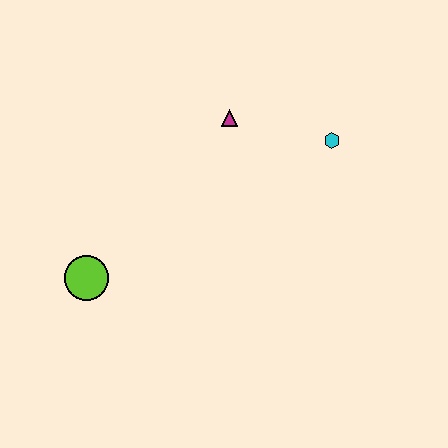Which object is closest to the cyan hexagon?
The magenta triangle is closest to the cyan hexagon.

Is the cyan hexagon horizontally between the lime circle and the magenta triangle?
No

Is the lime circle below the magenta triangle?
Yes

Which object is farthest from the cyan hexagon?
The lime circle is farthest from the cyan hexagon.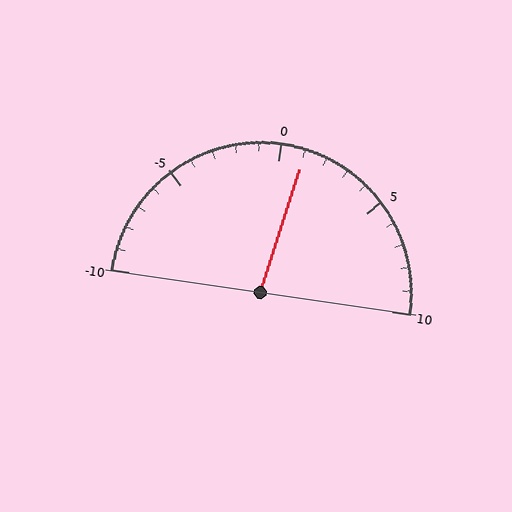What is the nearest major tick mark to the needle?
The nearest major tick mark is 0.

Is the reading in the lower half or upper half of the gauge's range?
The reading is in the upper half of the range (-10 to 10).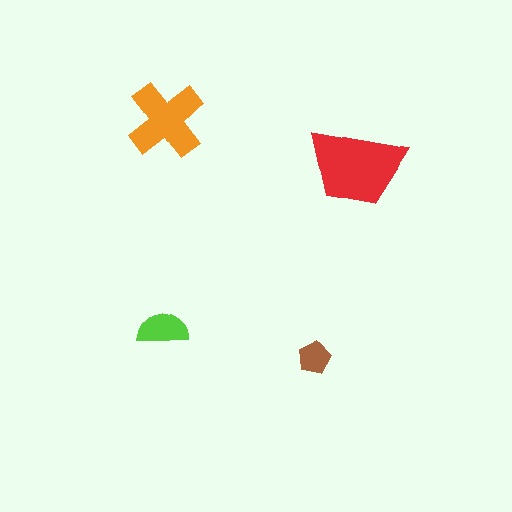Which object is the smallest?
The brown pentagon.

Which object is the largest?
The red trapezoid.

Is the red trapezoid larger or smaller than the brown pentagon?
Larger.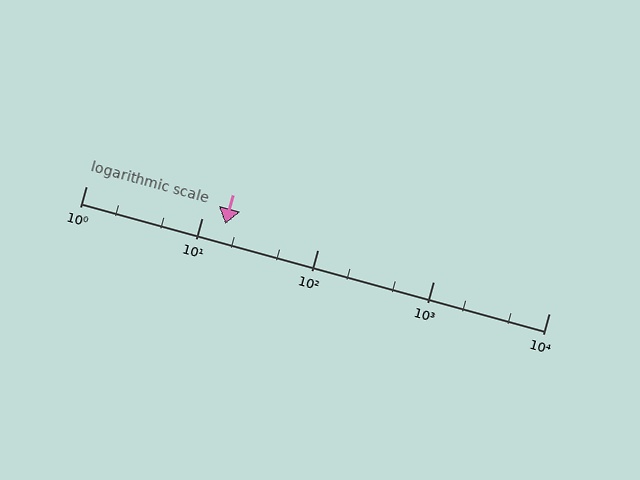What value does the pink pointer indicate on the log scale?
The pointer indicates approximately 16.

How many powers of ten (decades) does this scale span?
The scale spans 4 decades, from 1 to 10000.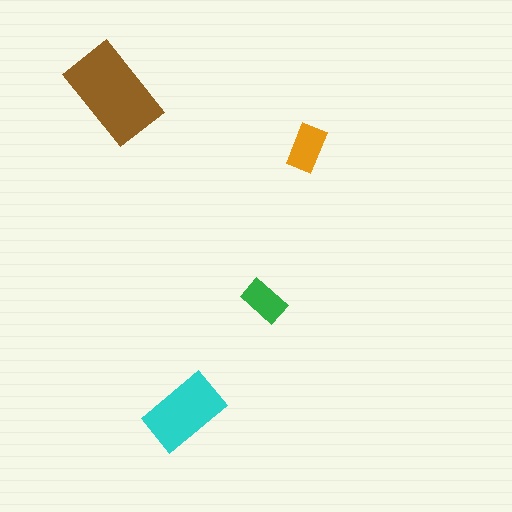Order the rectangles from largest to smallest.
the brown one, the cyan one, the orange one, the green one.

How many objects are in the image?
There are 4 objects in the image.